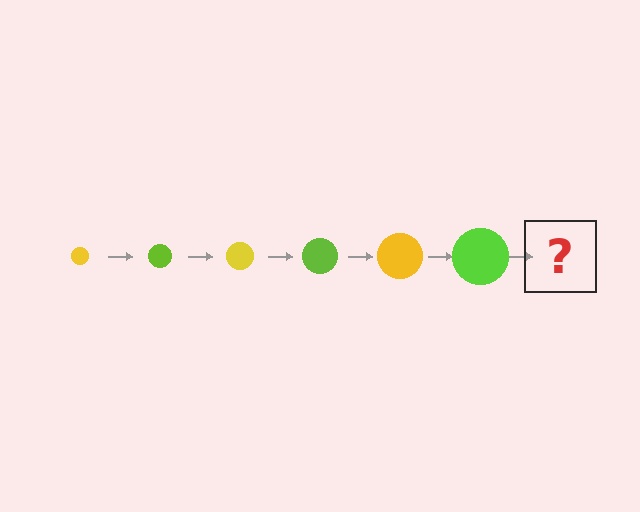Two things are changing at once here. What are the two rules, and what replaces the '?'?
The two rules are that the circle grows larger each step and the color cycles through yellow and lime. The '?' should be a yellow circle, larger than the previous one.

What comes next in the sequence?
The next element should be a yellow circle, larger than the previous one.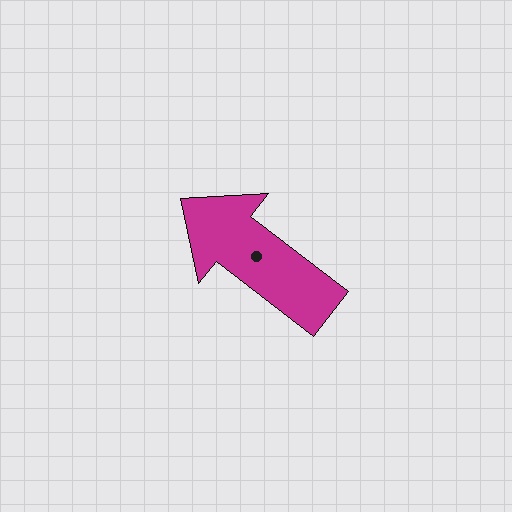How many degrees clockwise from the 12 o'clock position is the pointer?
Approximately 308 degrees.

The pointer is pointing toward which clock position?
Roughly 10 o'clock.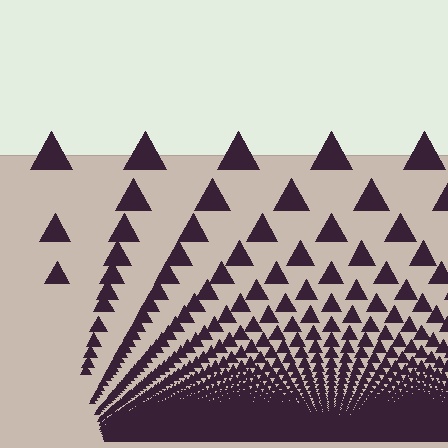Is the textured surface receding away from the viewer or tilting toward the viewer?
The surface appears to tilt toward the viewer. Texture elements get larger and sparser toward the top.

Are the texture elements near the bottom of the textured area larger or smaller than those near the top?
Smaller. The gradient is inverted — elements near the bottom are smaller and denser.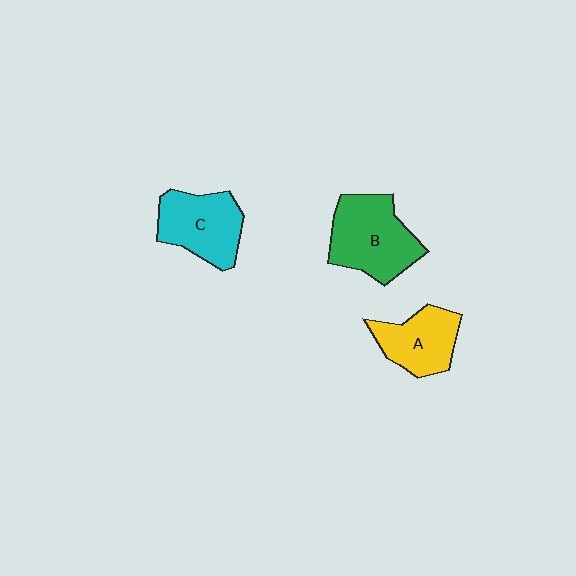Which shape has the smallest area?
Shape A (yellow).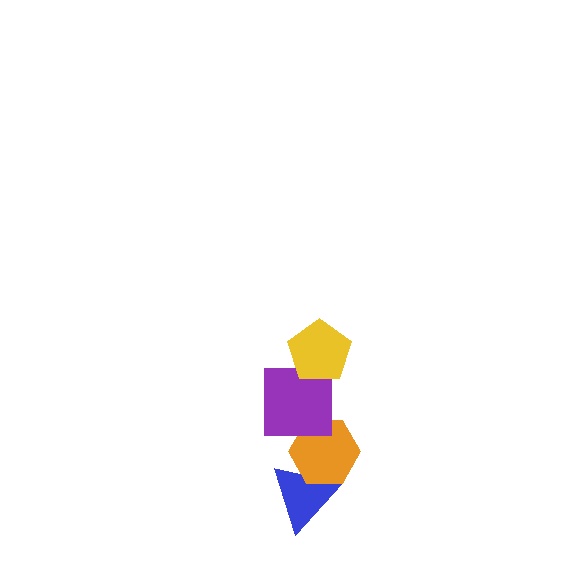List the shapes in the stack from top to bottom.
From top to bottom: the yellow pentagon, the purple square, the orange hexagon, the blue triangle.